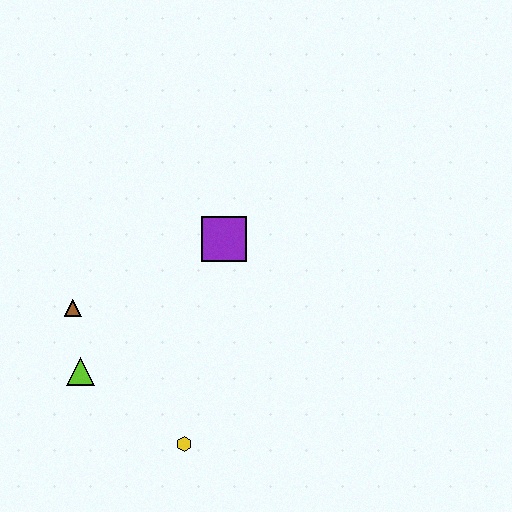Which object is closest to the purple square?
The brown triangle is closest to the purple square.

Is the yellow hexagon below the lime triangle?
Yes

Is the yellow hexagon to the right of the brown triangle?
Yes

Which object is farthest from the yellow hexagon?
The purple square is farthest from the yellow hexagon.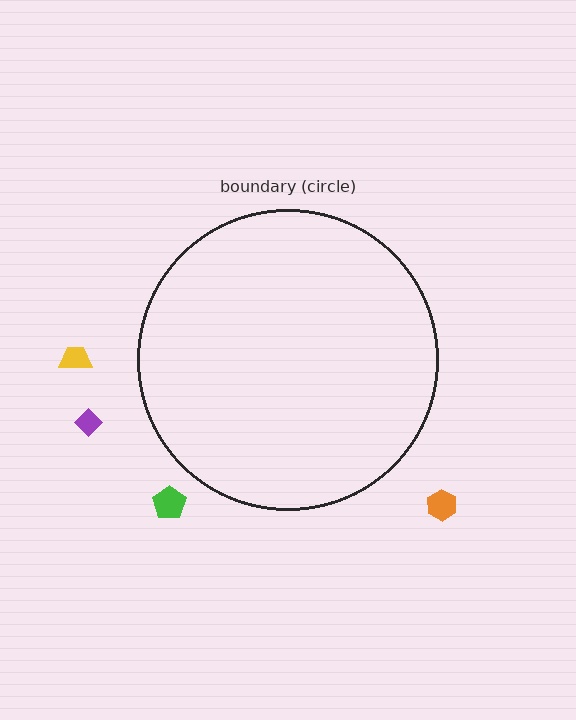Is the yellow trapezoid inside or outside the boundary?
Outside.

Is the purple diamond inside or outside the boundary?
Outside.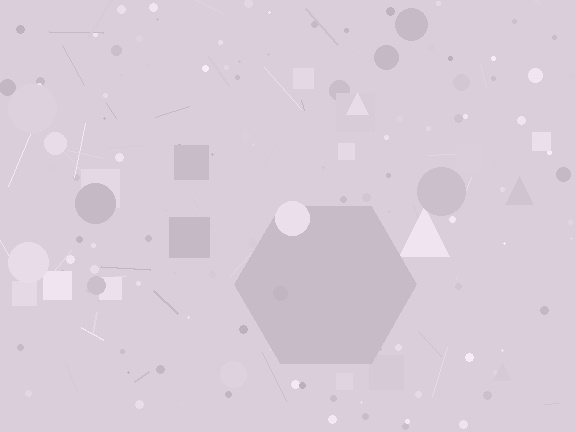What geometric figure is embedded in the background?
A hexagon is embedded in the background.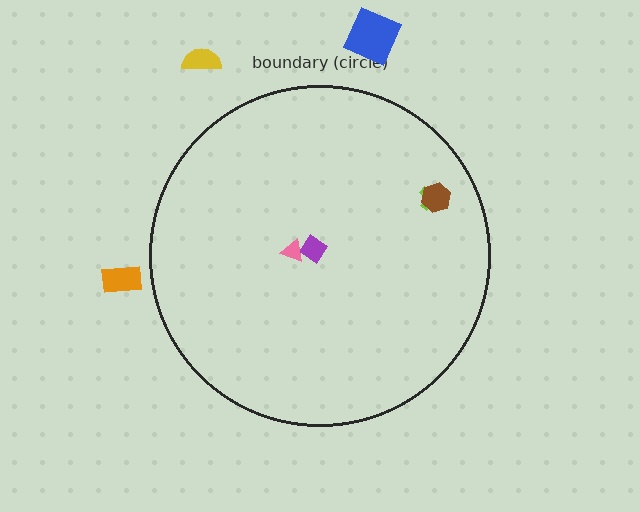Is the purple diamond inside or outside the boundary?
Inside.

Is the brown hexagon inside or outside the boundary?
Inside.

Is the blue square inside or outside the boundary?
Outside.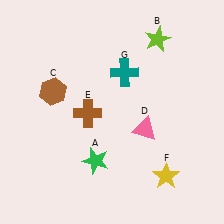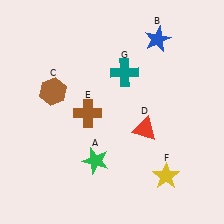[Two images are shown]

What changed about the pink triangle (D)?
In Image 1, D is pink. In Image 2, it changed to red.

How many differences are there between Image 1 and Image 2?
There are 2 differences between the two images.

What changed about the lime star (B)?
In Image 1, B is lime. In Image 2, it changed to blue.